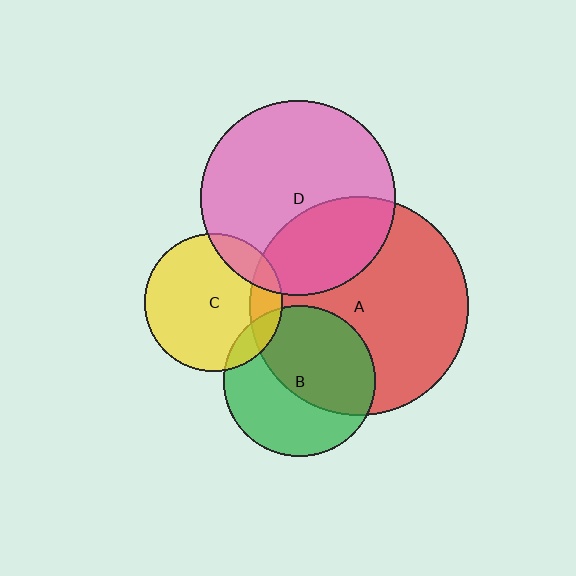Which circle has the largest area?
Circle A (red).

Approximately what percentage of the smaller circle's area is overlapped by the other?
Approximately 10%.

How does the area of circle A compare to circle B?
Approximately 2.1 times.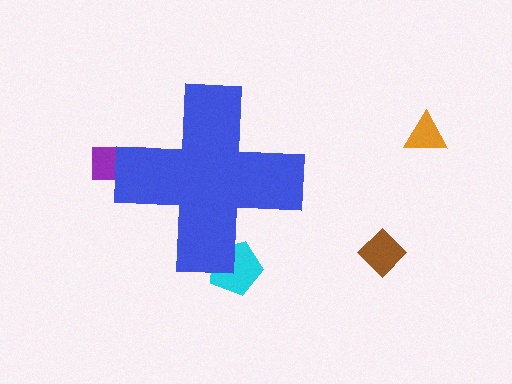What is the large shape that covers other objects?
A blue cross.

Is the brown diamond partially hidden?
No, the brown diamond is fully visible.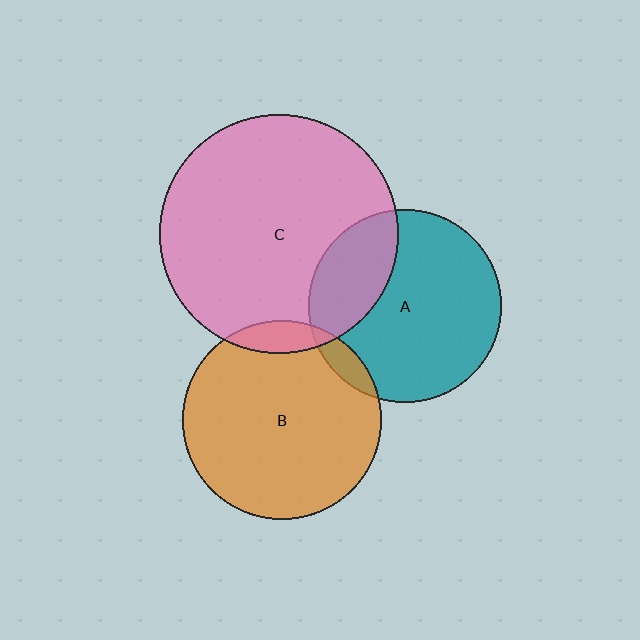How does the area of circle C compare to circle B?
Approximately 1.4 times.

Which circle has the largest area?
Circle C (pink).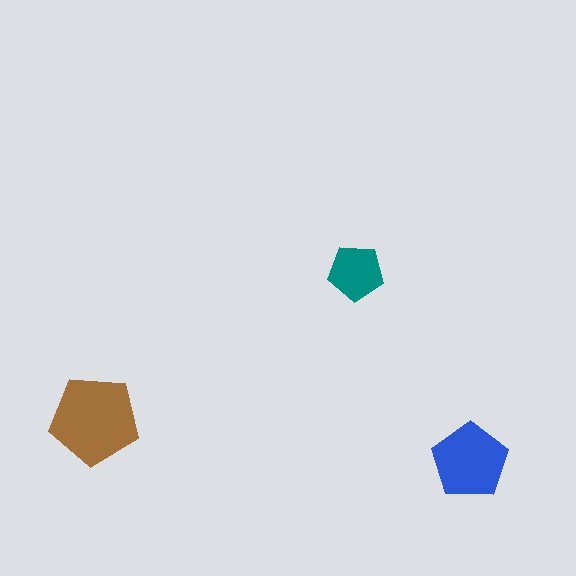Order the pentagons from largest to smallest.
the brown one, the blue one, the teal one.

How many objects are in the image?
There are 3 objects in the image.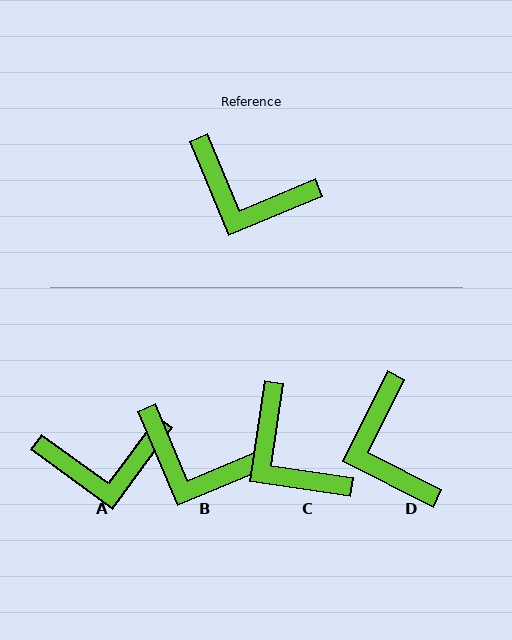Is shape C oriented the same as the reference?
No, it is off by about 31 degrees.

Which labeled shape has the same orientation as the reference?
B.